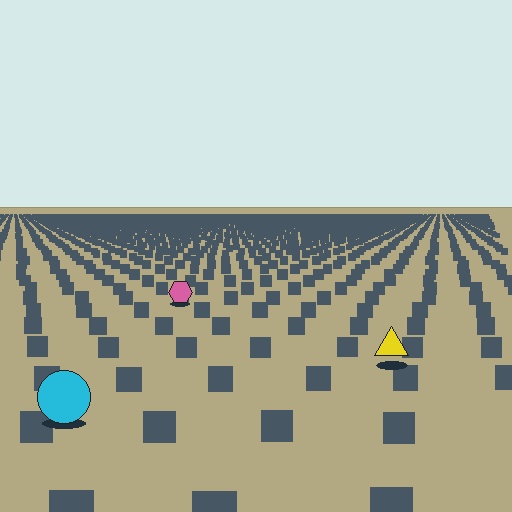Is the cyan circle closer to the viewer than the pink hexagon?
Yes. The cyan circle is closer — you can tell from the texture gradient: the ground texture is coarser near it.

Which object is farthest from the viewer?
The pink hexagon is farthest from the viewer. It appears smaller and the ground texture around it is denser.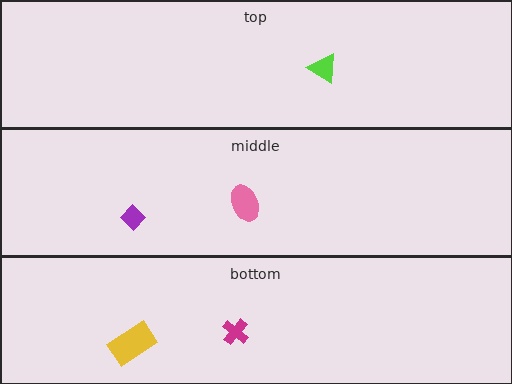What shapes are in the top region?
The lime triangle.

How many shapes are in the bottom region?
2.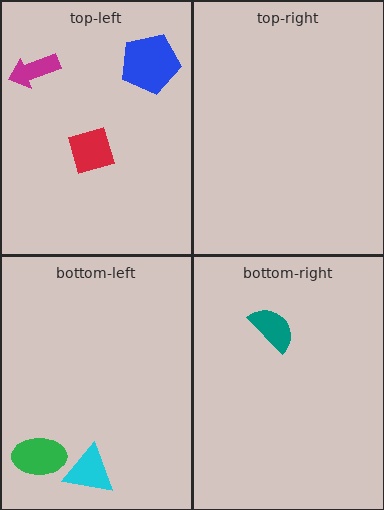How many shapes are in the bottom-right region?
1.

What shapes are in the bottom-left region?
The cyan triangle, the green ellipse.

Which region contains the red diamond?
The top-left region.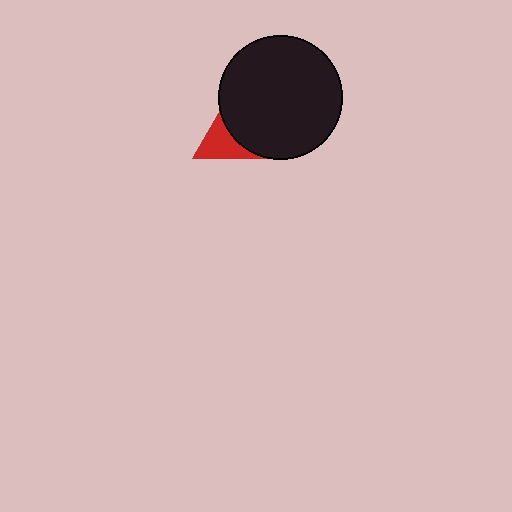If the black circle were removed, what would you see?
You would see the complete red triangle.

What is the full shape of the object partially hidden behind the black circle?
The partially hidden object is a red triangle.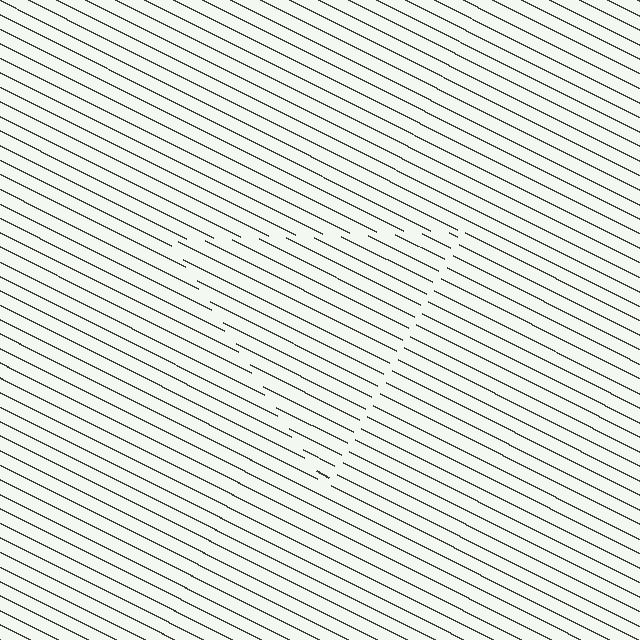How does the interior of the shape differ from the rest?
The interior of the shape contains the same grating, shifted by half a period — the contour is defined by the phase discontinuity where line-ends from the inner and outer gratings abut.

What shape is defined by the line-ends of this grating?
An illusory triangle. The interior of the shape contains the same grating, shifted by half a period — the contour is defined by the phase discontinuity where line-ends from the inner and outer gratings abut.